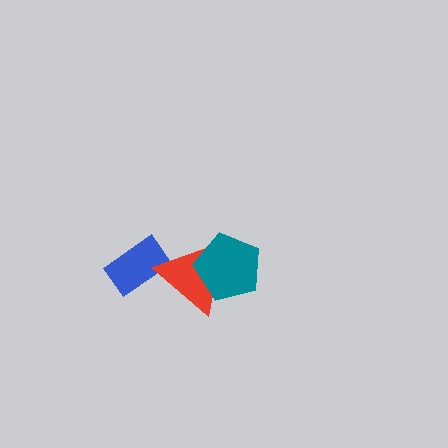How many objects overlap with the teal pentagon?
1 object overlaps with the teal pentagon.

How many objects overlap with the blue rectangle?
1 object overlaps with the blue rectangle.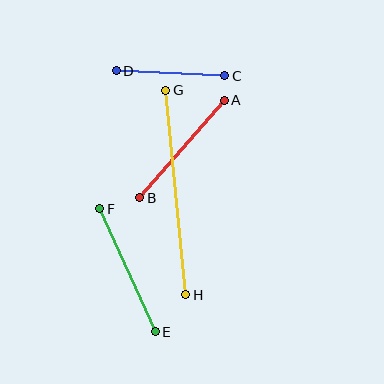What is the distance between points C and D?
The distance is approximately 109 pixels.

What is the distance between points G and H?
The distance is approximately 205 pixels.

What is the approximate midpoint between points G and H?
The midpoint is at approximately (176, 192) pixels.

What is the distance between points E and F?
The distance is approximately 135 pixels.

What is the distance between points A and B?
The distance is approximately 129 pixels.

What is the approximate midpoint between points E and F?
The midpoint is at approximately (127, 270) pixels.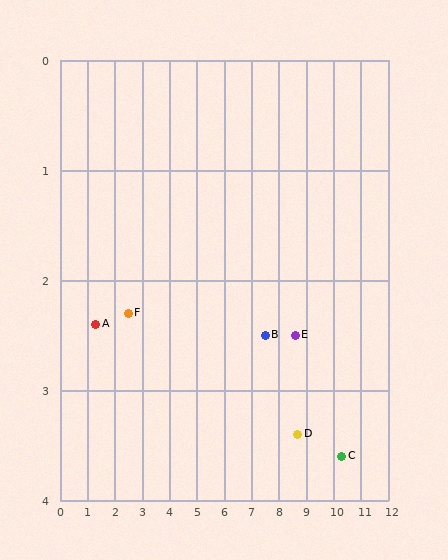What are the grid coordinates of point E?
Point E is at approximately (8.6, 2.5).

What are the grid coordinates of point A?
Point A is at approximately (1.3, 2.4).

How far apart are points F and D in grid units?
Points F and D are about 6.3 grid units apart.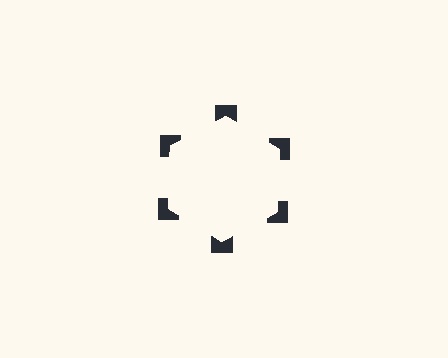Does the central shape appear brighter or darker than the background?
It typically appears slightly brighter than the background, even though no actual brightness change is drawn.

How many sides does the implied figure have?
6 sides.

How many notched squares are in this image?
There are 6 — one at each vertex of the illusory hexagon.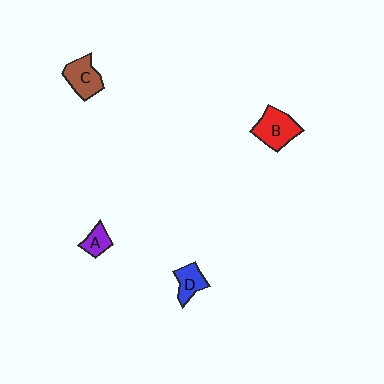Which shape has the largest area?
Shape B (red).